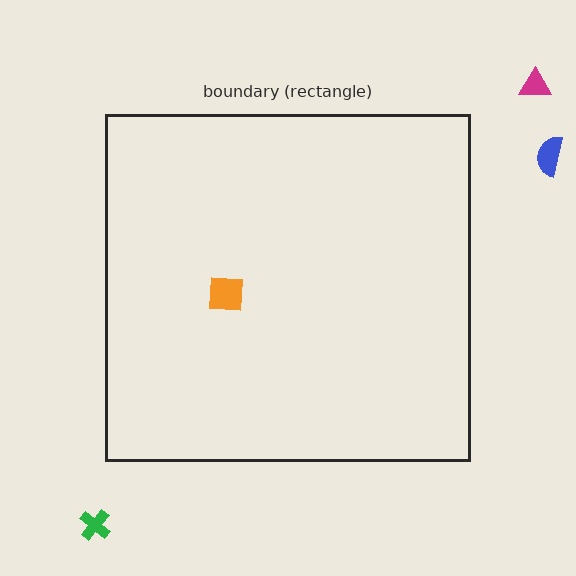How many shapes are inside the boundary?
1 inside, 3 outside.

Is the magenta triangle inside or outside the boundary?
Outside.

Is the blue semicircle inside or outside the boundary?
Outside.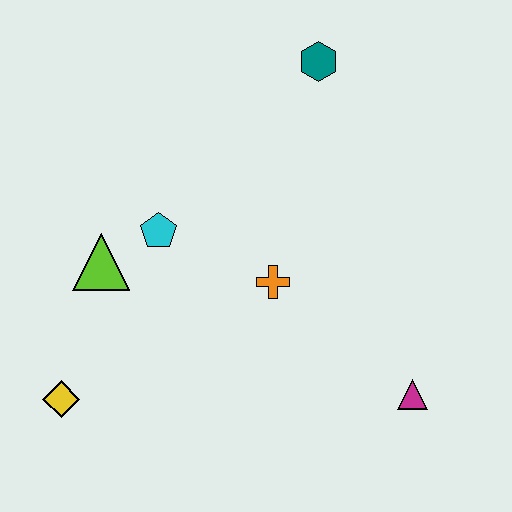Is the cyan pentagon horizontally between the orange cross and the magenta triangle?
No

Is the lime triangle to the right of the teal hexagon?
No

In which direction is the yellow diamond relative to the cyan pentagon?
The yellow diamond is below the cyan pentagon.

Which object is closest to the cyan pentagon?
The lime triangle is closest to the cyan pentagon.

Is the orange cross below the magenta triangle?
No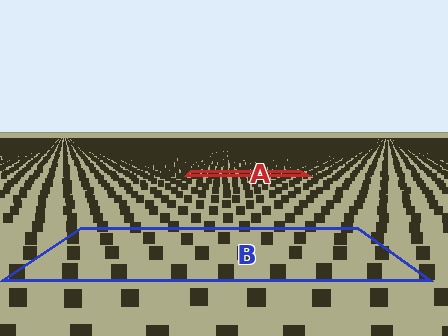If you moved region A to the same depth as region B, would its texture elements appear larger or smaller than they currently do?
They would appear larger. At a closer depth, the same texture elements are projected at a bigger on-screen size.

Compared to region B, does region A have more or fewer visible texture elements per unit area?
Region A has more texture elements per unit area — they are packed more densely because it is farther away.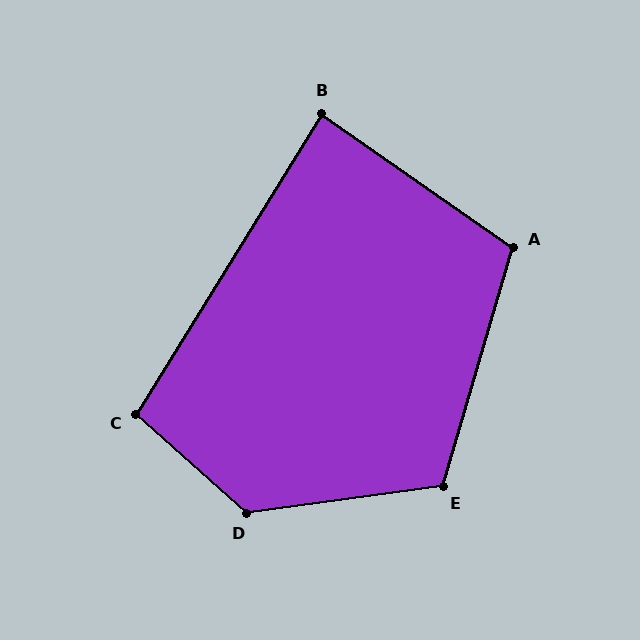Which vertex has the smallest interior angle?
B, at approximately 87 degrees.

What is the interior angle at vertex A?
Approximately 108 degrees (obtuse).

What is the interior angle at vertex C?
Approximately 100 degrees (obtuse).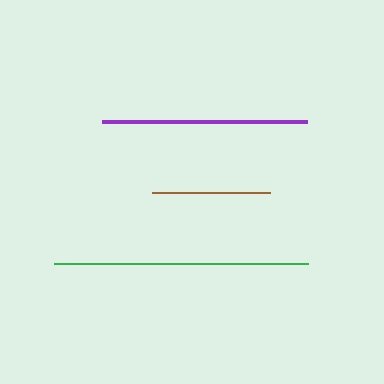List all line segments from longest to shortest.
From longest to shortest: green, purple, brown.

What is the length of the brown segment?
The brown segment is approximately 118 pixels long.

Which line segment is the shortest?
The brown line is the shortest at approximately 118 pixels.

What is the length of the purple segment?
The purple segment is approximately 205 pixels long.